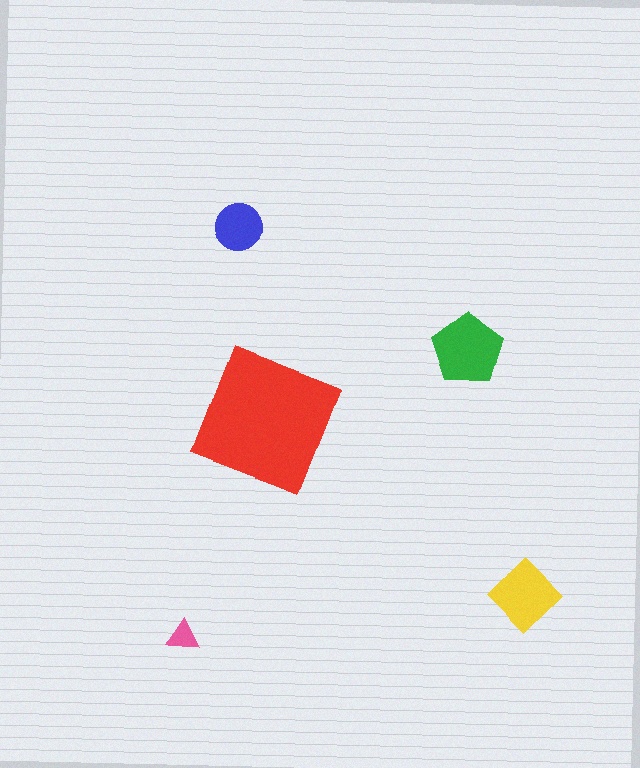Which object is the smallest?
The pink triangle.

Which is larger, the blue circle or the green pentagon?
The green pentagon.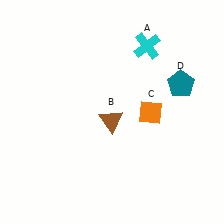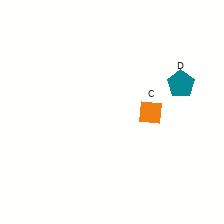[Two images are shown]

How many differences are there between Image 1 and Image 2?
There are 2 differences between the two images.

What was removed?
The brown triangle (B), the cyan cross (A) were removed in Image 2.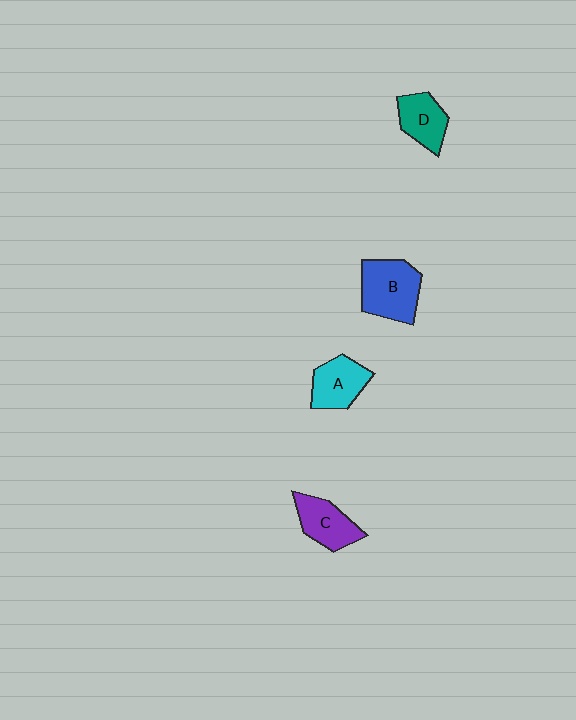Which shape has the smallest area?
Shape D (teal).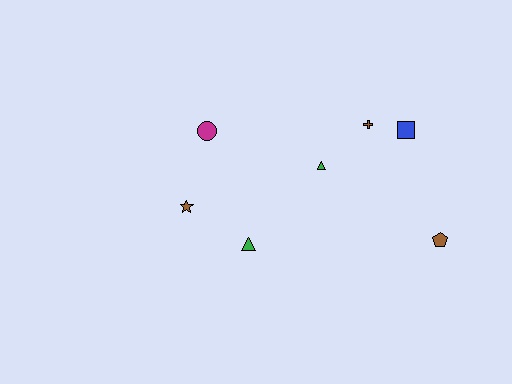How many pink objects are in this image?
There are no pink objects.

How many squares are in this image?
There is 1 square.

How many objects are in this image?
There are 7 objects.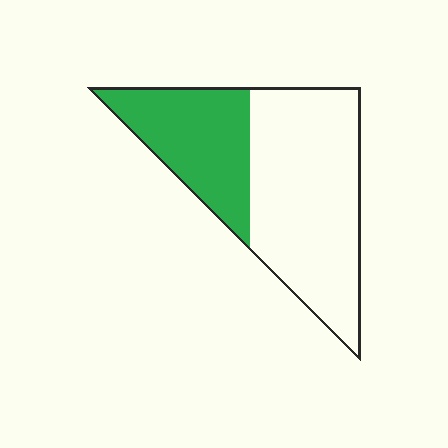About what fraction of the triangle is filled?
About three eighths (3/8).